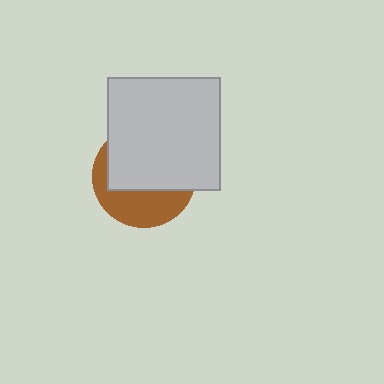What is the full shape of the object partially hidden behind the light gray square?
The partially hidden object is a brown circle.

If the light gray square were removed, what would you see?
You would see the complete brown circle.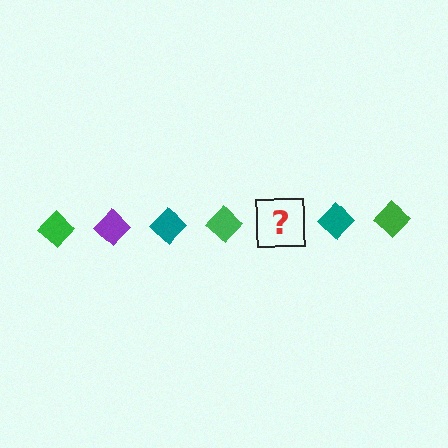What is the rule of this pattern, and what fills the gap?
The rule is that the pattern cycles through green, purple, teal diamonds. The gap should be filled with a purple diamond.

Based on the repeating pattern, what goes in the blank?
The blank should be a purple diamond.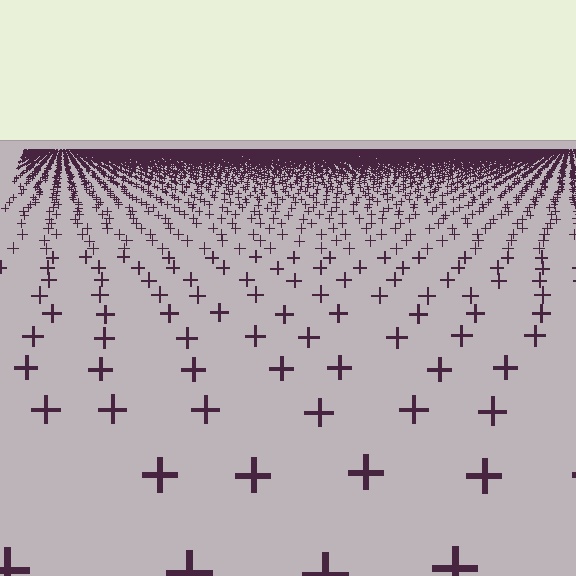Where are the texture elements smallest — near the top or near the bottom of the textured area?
Near the top.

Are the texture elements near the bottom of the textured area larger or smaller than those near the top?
Larger. Near the bottom, elements are closer to the viewer and appear at a bigger on-screen size.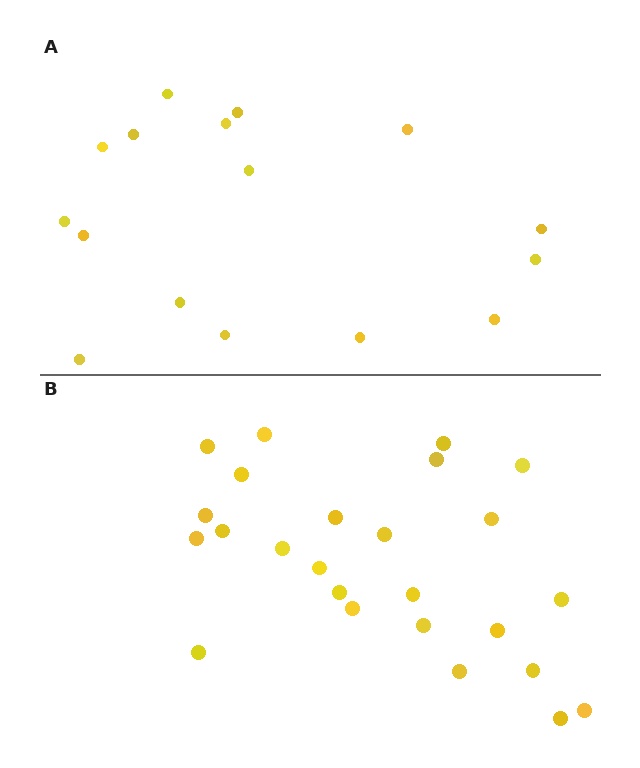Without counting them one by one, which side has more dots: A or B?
Region B (the bottom region) has more dots.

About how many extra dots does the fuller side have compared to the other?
Region B has roughly 8 or so more dots than region A.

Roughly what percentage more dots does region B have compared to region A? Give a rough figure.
About 55% more.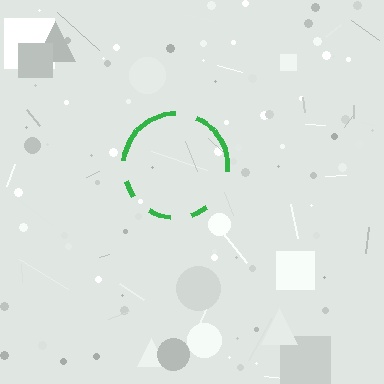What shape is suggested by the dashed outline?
The dashed outline suggests a circle.